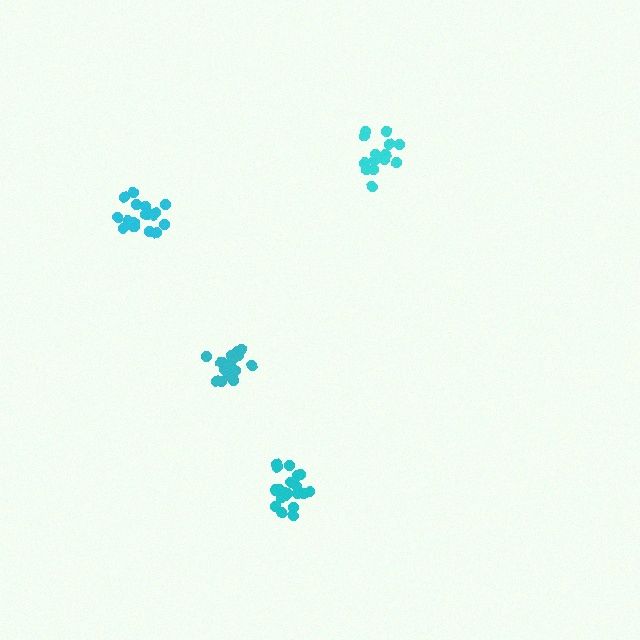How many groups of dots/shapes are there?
There are 4 groups.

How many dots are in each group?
Group 1: 20 dots, Group 2: 20 dots, Group 3: 19 dots, Group 4: 14 dots (73 total).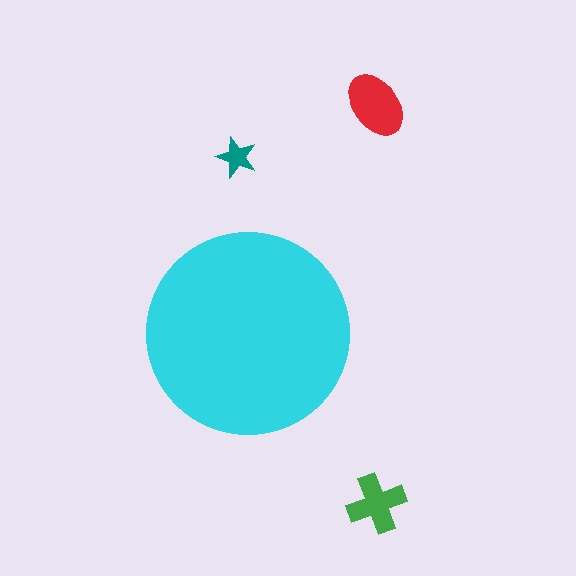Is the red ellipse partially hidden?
No, the red ellipse is fully visible.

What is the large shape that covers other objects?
A cyan circle.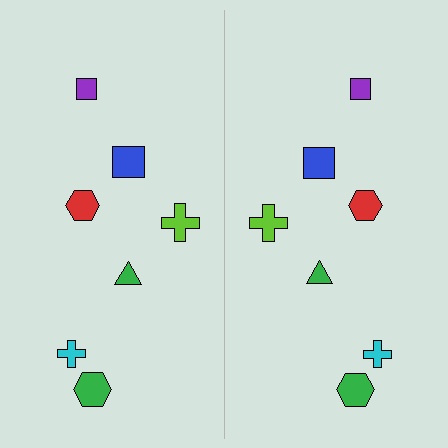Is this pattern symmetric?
Yes, this pattern has bilateral (reflection) symmetry.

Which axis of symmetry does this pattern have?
The pattern has a vertical axis of symmetry running through the center of the image.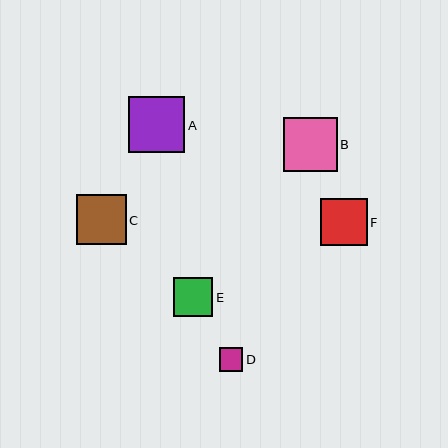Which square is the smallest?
Square D is the smallest with a size of approximately 23 pixels.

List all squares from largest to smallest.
From largest to smallest: A, B, C, F, E, D.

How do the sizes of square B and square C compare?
Square B and square C are approximately the same size.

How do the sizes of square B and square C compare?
Square B and square C are approximately the same size.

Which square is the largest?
Square A is the largest with a size of approximately 56 pixels.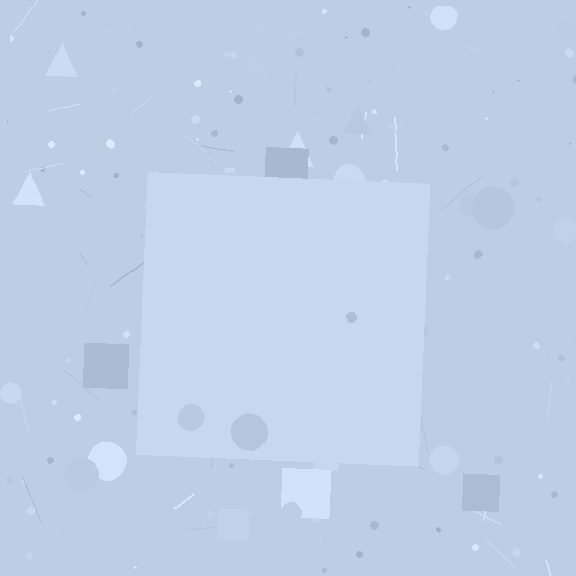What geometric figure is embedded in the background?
A square is embedded in the background.